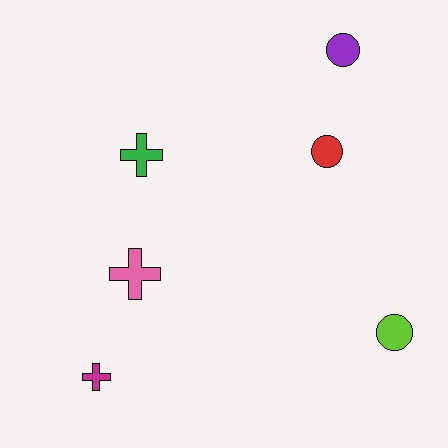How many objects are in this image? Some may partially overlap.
There are 6 objects.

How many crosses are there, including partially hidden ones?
There are 3 crosses.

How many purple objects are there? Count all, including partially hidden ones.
There is 1 purple object.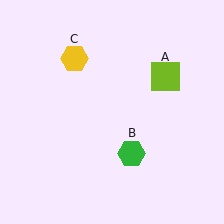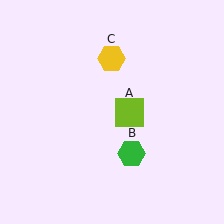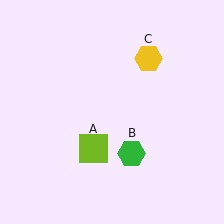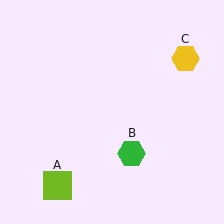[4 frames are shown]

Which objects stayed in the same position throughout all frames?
Green hexagon (object B) remained stationary.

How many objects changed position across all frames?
2 objects changed position: lime square (object A), yellow hexagon (object C).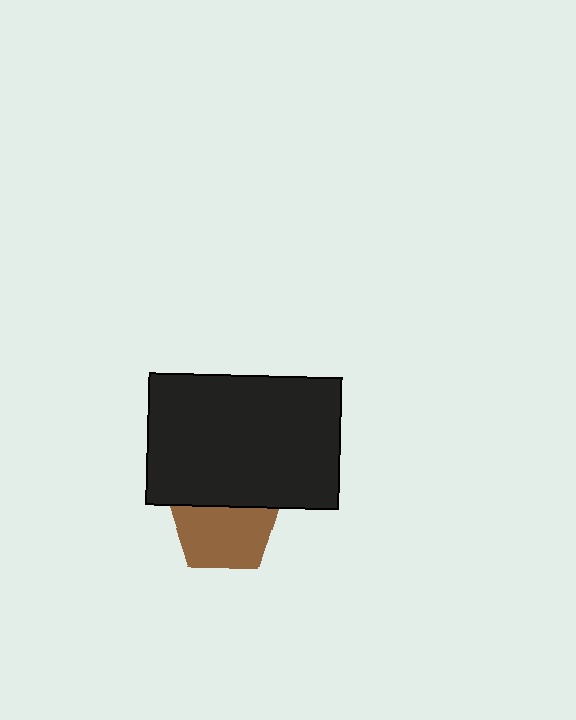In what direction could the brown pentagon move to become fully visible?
The brown pentagon could move down. That would shift it out from behind the black rectangle entirely.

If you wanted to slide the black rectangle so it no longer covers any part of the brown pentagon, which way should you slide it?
Slide it up — that is the most direct way to separate the two shapes.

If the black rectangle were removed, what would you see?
You would see the complete brown pentagon.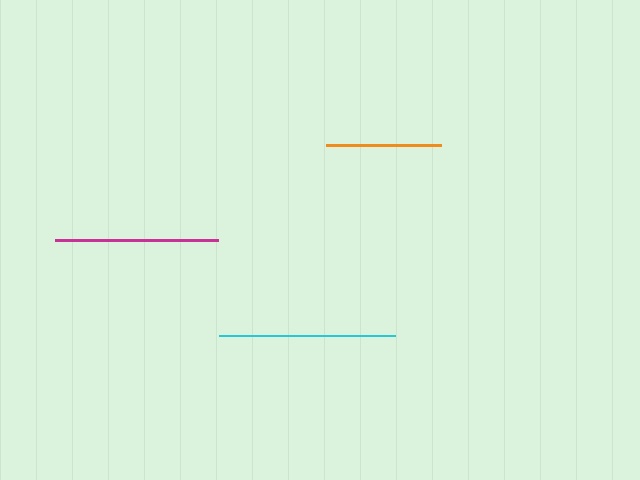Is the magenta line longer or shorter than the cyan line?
The cyan line is longer than the magenta line.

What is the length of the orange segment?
The orange segment is approximately 115 pixels long.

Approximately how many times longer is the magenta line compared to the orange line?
The magenta line is approximately 1.4 times the length of the orange line.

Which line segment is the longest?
The cyan line is the longest at approximately 176 pixels.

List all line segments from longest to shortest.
From longest to shortest: cyan, magenta, orange.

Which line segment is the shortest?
The orange line is the shortest at approximately 115 pixels.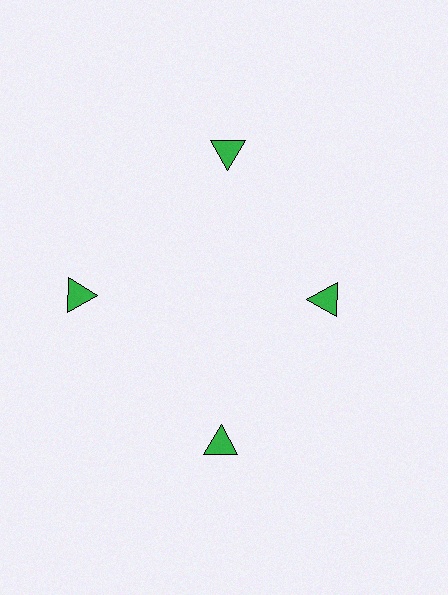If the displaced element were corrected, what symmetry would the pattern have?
It would have 4-fold rotational symmetry — the pattern would map onto itself every 90 degrees.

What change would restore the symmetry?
The symmetry would be restored by moving it outward, back onto the ring so that all 4 triangles sit at equal angles and equal distance from the center.